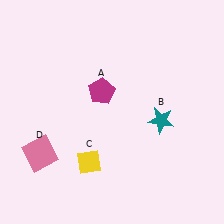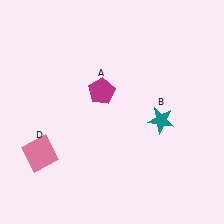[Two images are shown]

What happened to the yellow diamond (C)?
The yellow diamond (C) was removed in Image 2. It was in the bottom-left area of Image 1.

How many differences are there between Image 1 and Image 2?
There is 1 difference between the two images.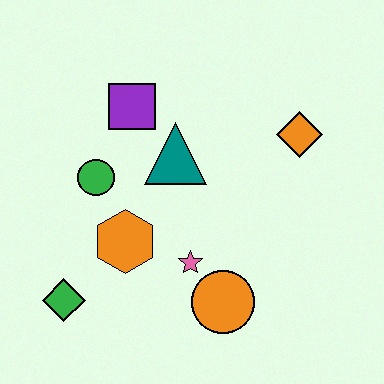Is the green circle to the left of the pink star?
Yes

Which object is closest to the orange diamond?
The teal triangle is closest to the orange diamond.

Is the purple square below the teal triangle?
No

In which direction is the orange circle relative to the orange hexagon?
The orange circle is to the right of the orange hexagon.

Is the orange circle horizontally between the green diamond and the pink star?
No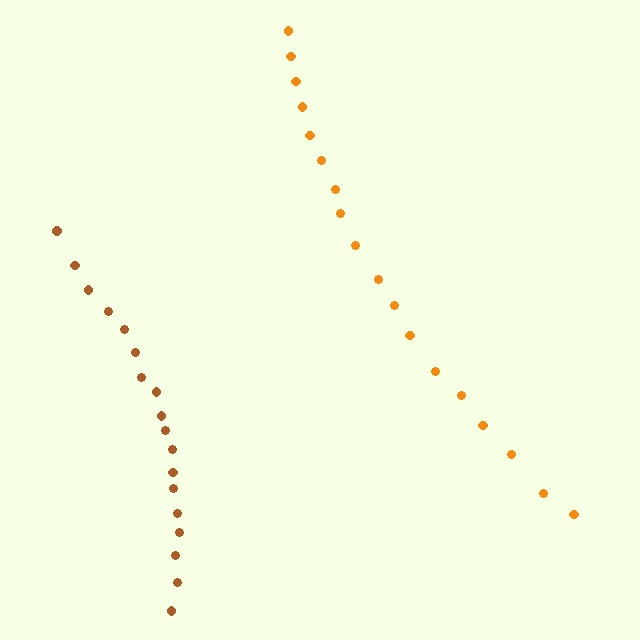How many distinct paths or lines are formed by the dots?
There are 2 distinct paths.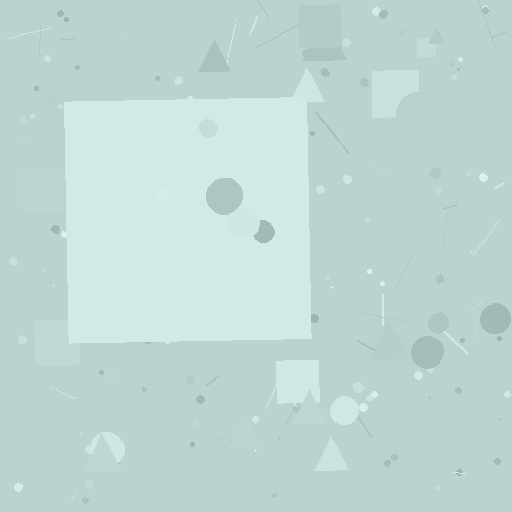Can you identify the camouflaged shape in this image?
The camouflaged shape is a square.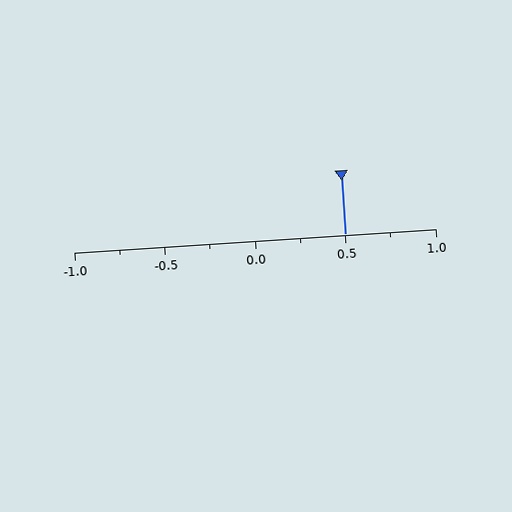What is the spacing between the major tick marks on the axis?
The major ticks are spaced 0.5 apart.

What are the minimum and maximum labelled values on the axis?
The axis runs from -1.0 to 1.0.